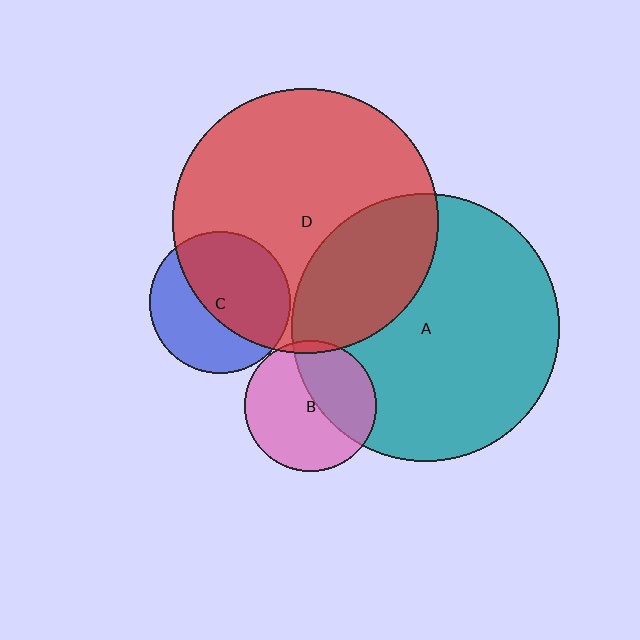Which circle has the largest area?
Circle A (teal).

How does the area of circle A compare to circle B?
Approximately 4.1 times.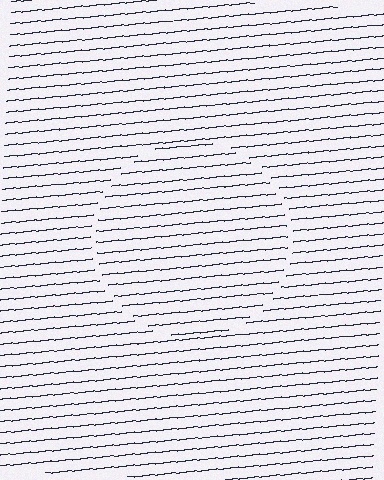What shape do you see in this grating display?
An illusory circle. The interior of the shape contains the same grating, shifted by half a period — the contour is defined by the phase discontinuity where line-ends from the inner and outer gratings abut.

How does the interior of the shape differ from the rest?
The interior of the shape contains the same grating, shifted by half a period — the contour is defined by the phase discontinuity where line-ends from the inner and outer gratings abut.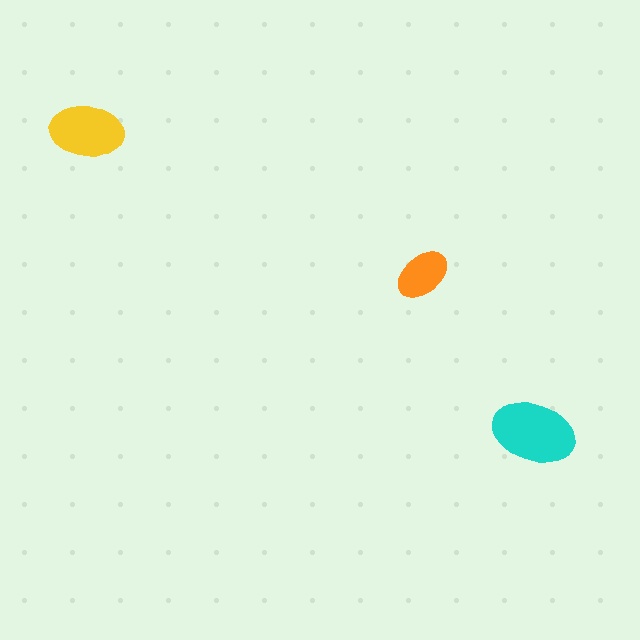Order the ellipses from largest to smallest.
the cyan one, the yellow one, the orange one.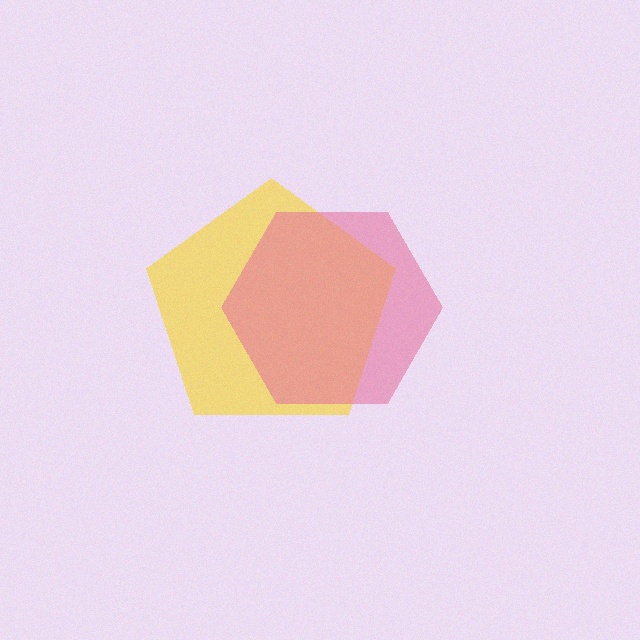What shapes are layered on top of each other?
The layered shapes are: a yellow pentagon, a pink hexagon.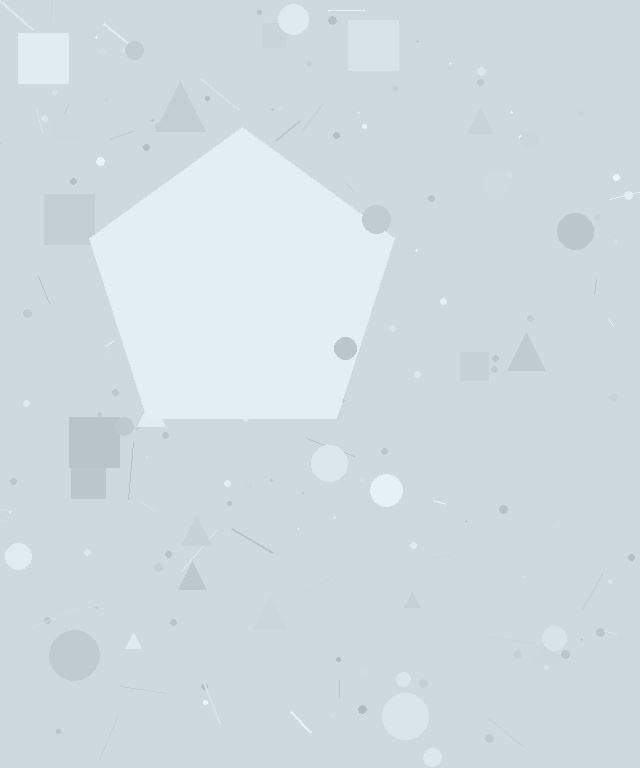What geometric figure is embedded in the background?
A pentagon is embedded in the background.